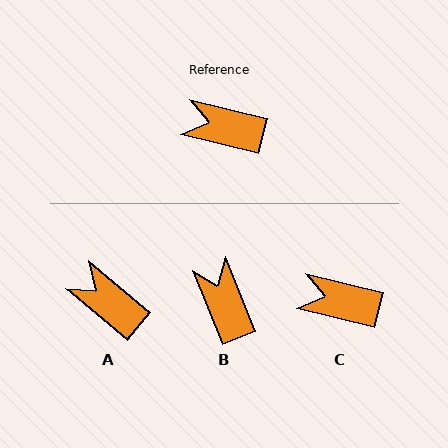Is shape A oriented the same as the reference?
No, it is off by about 27 degrees.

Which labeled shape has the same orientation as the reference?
C.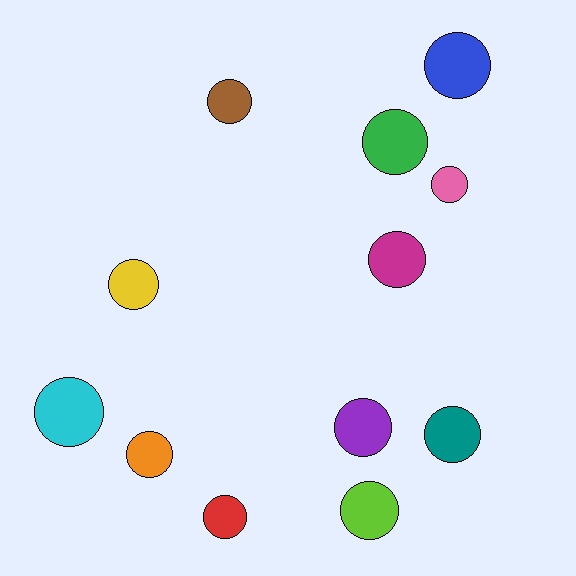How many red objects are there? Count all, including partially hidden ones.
There is 1 red object.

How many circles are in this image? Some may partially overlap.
There are 12 circles.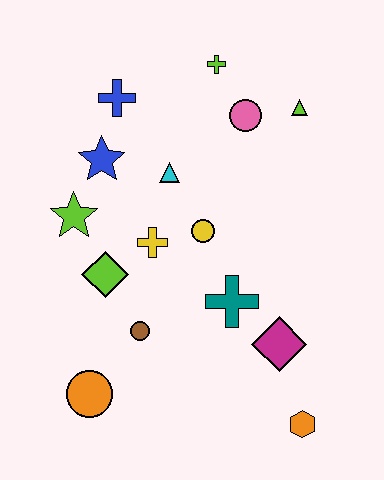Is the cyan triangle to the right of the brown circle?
Yes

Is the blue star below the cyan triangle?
No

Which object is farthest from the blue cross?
The orange hexagon is farthest from the blue cross.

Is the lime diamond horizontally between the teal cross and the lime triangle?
No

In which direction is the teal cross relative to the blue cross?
The teal cross is below the blue cross.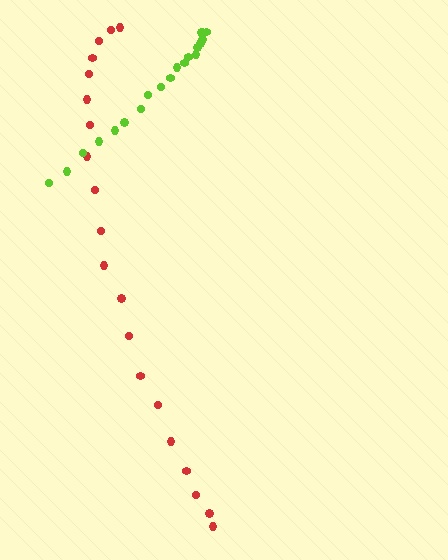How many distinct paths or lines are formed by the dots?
There are 2 distinct paths.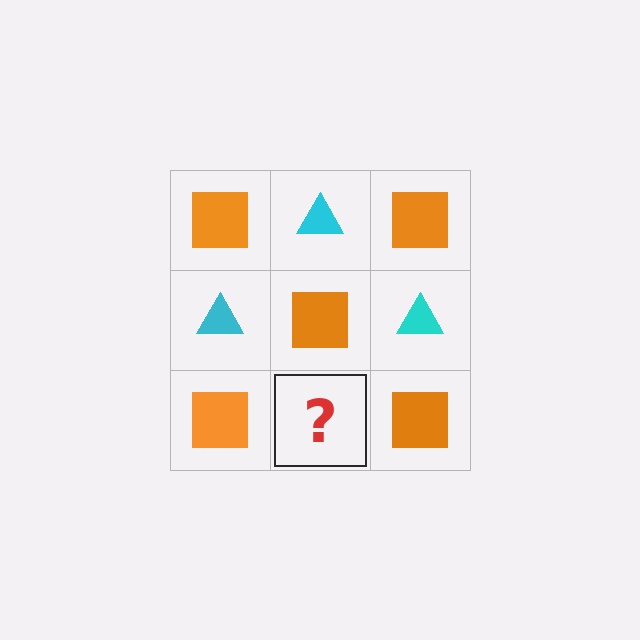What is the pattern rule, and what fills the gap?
The rule is that it alternates orange square and cyan triangle in a checkerboard pattern. The gap should be filled with a cyan triangle.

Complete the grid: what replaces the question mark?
The question mark should be replaced with a cyan triangle.